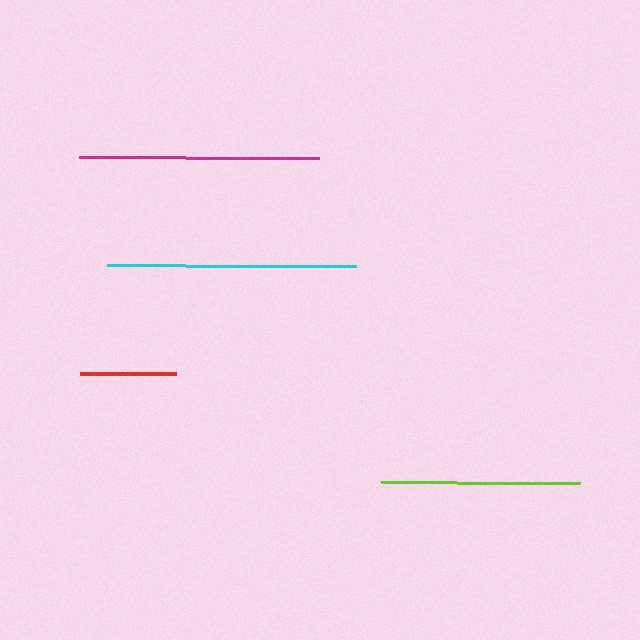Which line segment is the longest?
The cyan line is the longest at approximately 249 pixels.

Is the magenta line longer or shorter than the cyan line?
The cyan line is longer than the magenta line.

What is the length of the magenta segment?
The magenta segment is approximately 240 pixels long.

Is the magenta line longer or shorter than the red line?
The magenta line is longer than the red line.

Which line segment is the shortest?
The red line is the shortest at approximately 96 pixels.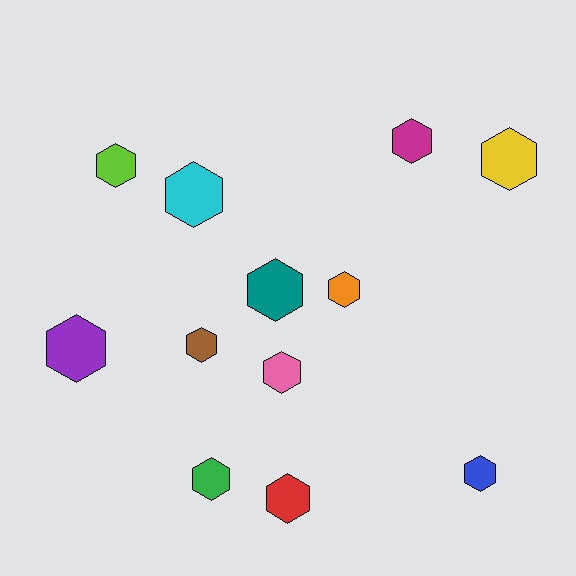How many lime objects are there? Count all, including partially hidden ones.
There is 1 lime object.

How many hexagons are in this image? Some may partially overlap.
There are 12 hexagons.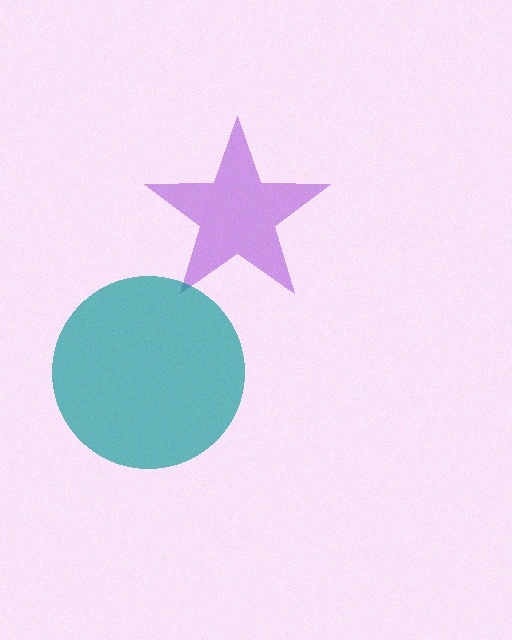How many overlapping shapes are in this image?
There are 2 overlapping shapes in the image.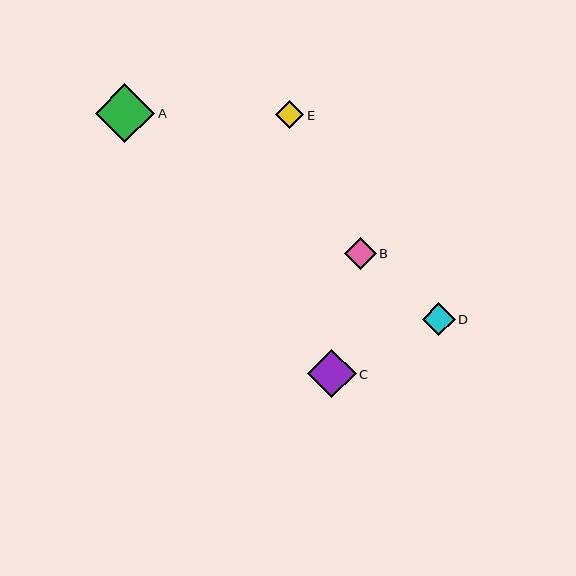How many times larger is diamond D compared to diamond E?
Diamond D is approximately 1.2 times the size of diamond E.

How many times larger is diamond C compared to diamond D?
Diamond C is approximately 1.5 times the size of diamond D.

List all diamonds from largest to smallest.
From largest to smallest: A, C, D, B, E.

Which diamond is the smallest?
Diamond E is the smallest with a size of approximately 28 pixels.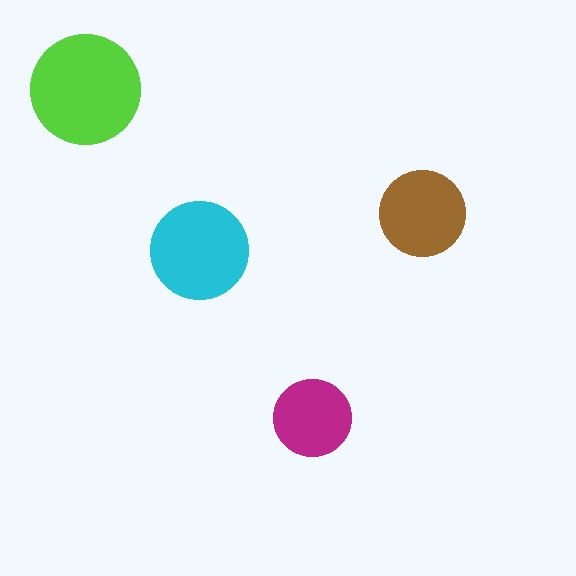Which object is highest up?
The lime circle is topmost.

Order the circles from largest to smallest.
the lime one, the cyan one, the brown one, the magenta one.